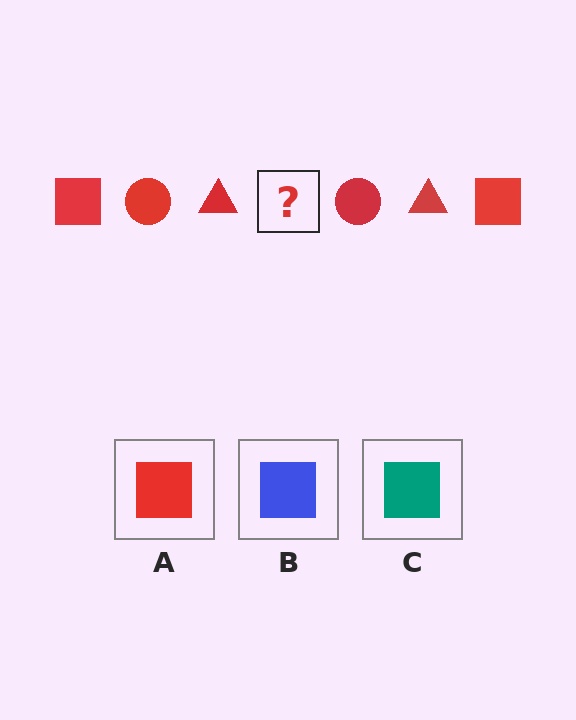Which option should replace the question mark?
Option A.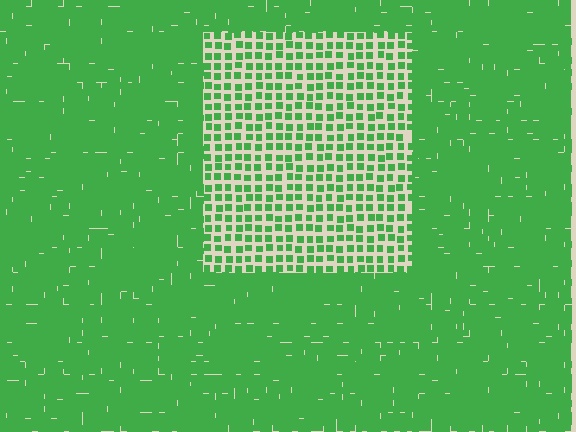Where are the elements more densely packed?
The elements are more densely packed outside the rectangle boundary.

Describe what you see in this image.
The image contains small green elements arranged at two different densities. A rectangle-shaped region is visible where the elements are less densely packed than the surrounding area.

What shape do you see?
I see a rectangle.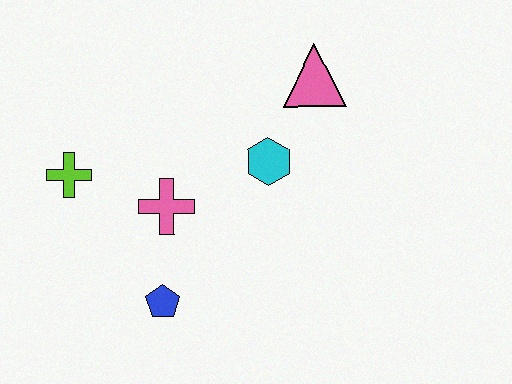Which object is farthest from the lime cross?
The pink triangle is farthest from the lime cross.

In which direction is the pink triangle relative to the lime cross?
The pink triangle is to the right of the lime cross.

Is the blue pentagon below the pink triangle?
Yes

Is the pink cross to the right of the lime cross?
Yes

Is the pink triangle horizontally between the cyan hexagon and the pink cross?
No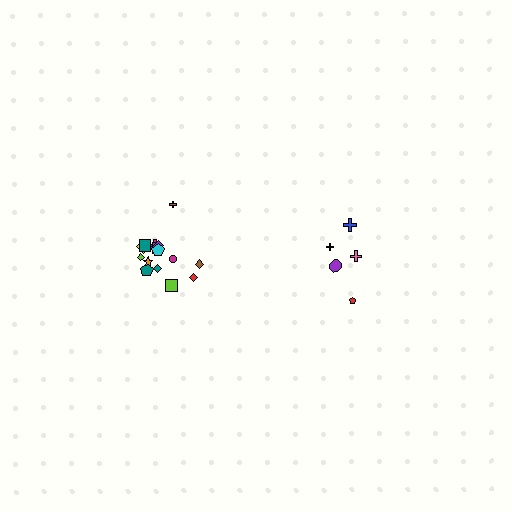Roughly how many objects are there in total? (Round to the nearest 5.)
Roughly 20 objects in total.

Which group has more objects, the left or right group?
The left group.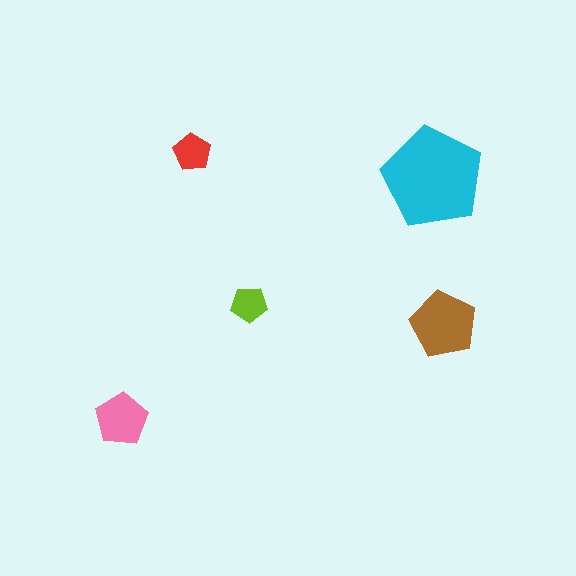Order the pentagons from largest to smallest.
the cyan one, the brown one, the pink one, the red one, the lime one.